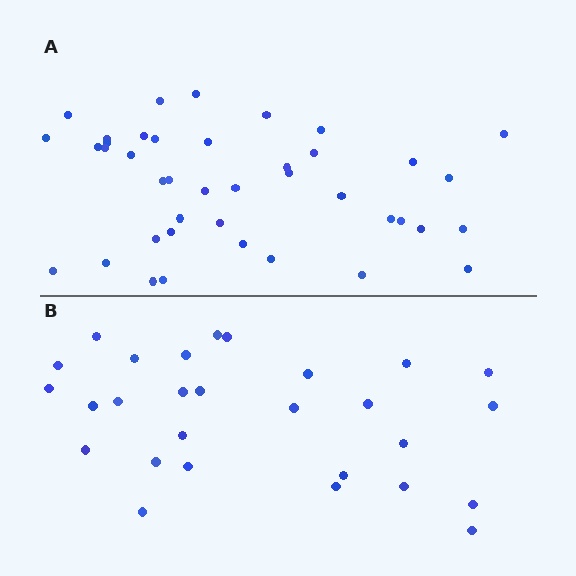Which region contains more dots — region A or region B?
Region A (the top region) has more dots.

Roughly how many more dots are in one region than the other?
Region A has approximately 15 more dots than region B.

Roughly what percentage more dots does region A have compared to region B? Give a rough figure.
About 45% more.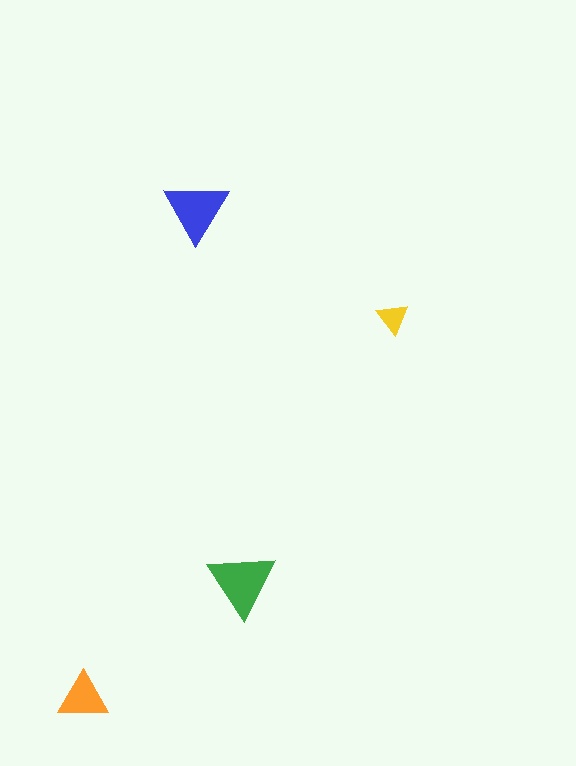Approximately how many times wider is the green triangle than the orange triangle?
About 1.5 times wider.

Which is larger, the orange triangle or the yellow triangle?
The orange one.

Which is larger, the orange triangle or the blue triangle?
The blue one.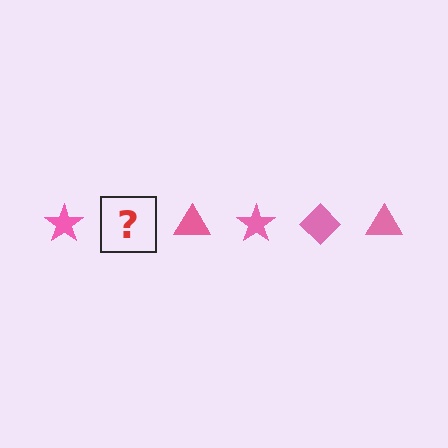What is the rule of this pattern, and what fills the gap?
The rule is that the pattern cycles through star, diamond, triangle shapes in pink. The gap should be filled with a pink diamond.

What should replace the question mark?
The question mark should be replaced with a pink diamond.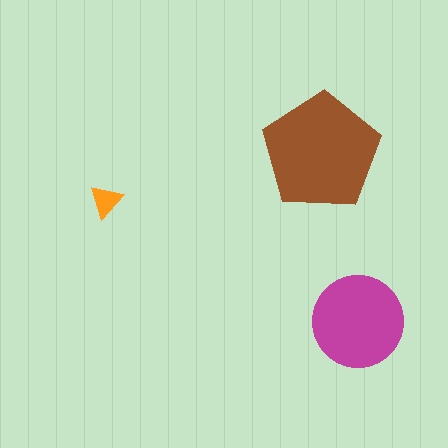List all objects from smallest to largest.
The orange triangle, the magenta circle, the brown pentagon.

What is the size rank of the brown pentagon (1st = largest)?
1st.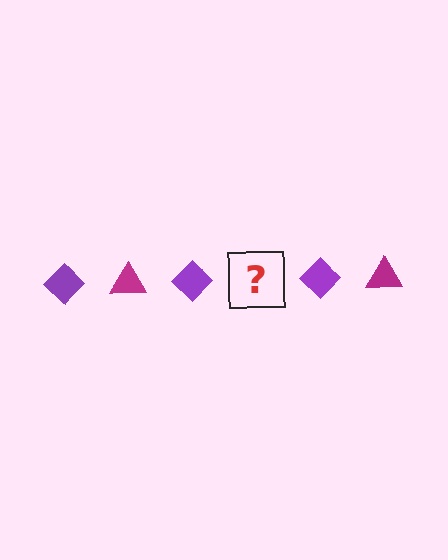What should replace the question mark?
The question mark should be replaced with a magenta triangle.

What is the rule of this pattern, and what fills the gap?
The rule is that the pattern alternates between purple diamond and magenta triangle. The gap should be filled with a magenta triangle.